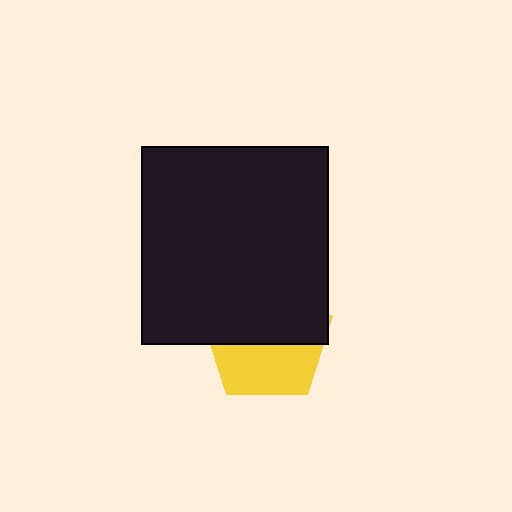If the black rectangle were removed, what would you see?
You would see the complete yellow pentagon.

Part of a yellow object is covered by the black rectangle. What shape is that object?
It is a pentagon.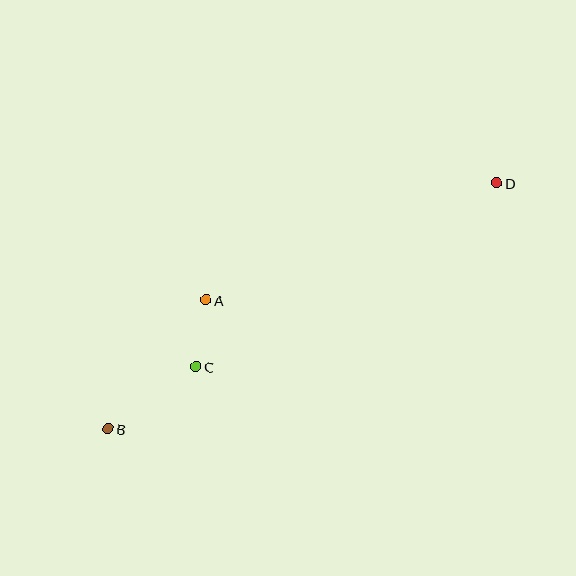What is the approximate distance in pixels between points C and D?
The distance between C and D is approximately 352 pixels.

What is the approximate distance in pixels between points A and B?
The distance between A and B is approximately 162 pixels.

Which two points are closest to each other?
Points A and C are closest to each other.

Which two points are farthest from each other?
Points B and D are farthest from each other.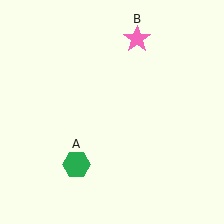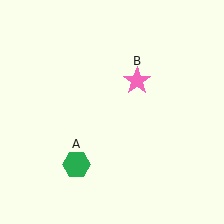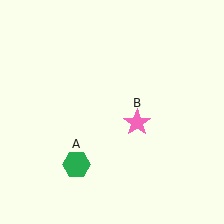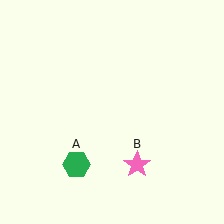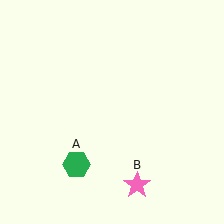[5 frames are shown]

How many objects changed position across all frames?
1 object changed position: pink star (object B).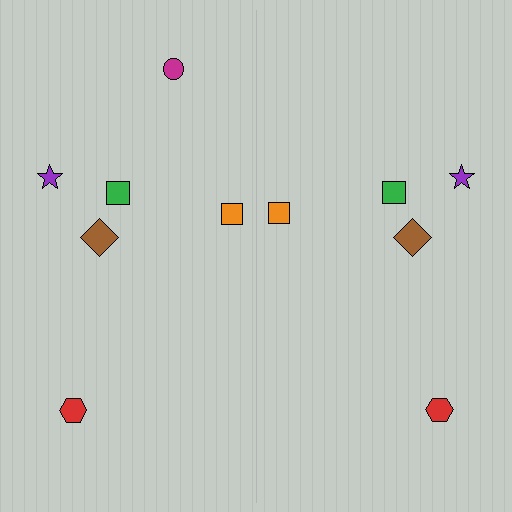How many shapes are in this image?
There are 11 shapes in this image.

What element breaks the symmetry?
A magenta circle is missing from the right side.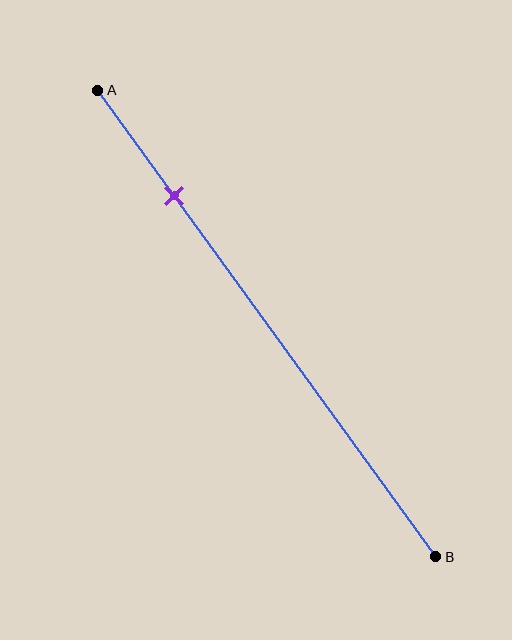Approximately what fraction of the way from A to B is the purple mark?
The purple mark is approximately 25% of the way from A to B.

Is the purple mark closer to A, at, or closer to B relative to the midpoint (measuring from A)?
The purple mark is closer to point A than the midpoint of segment AB.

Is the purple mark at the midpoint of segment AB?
No, the mark is at about 25% from A, not at the 50% midpoint.